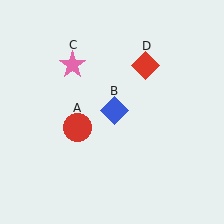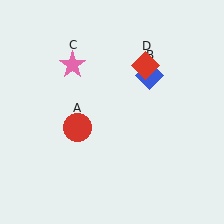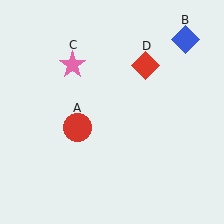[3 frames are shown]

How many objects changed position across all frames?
1 object changed position: blue diamond (object B).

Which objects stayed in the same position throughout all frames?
Red circle (object A) and pink star (object C) and red diamond (object D) remained stationary.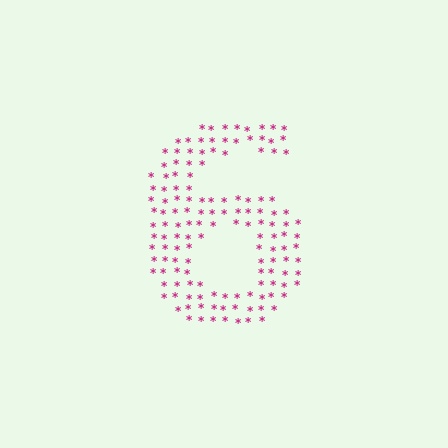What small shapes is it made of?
It is made of small asterisks.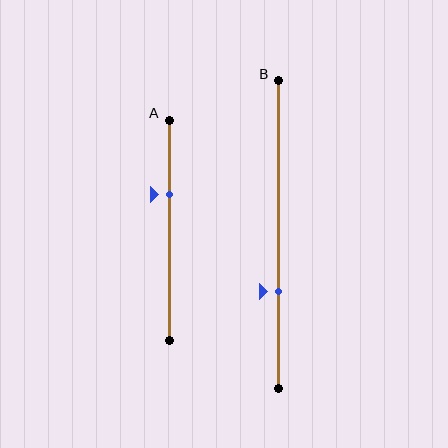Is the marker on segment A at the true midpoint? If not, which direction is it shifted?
No, the marker on segment A is shifted upward by about 16% of the segment length.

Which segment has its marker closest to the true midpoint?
Segment A has its marker closest to the true midpoint.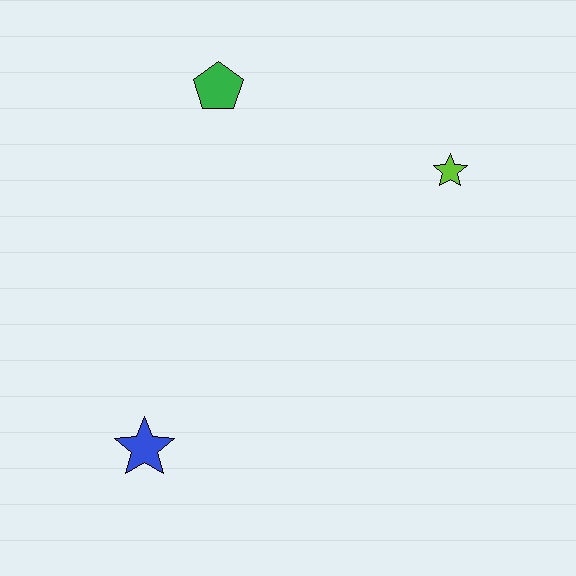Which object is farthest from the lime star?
The blue star is farthest from the lime star.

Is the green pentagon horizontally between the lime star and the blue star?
Yes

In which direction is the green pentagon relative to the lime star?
The green pentagon is to the left of the lime star.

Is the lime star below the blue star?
No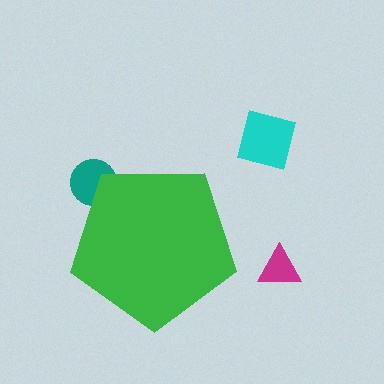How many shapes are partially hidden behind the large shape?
1 shape is partially hidden.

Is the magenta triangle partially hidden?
No, the magenta triangle is fully visible.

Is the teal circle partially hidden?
Yes, the teal circle is partially hidden behind the green pentagon.